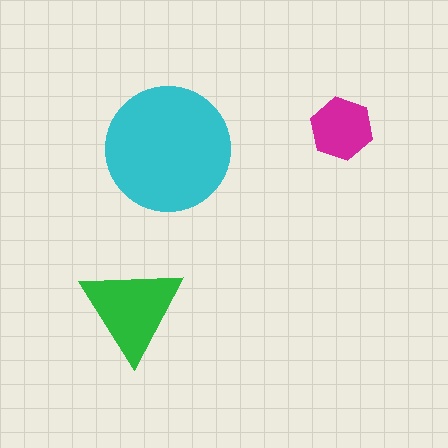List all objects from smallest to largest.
The magenta hexagon, the green triangle, the cyan circle.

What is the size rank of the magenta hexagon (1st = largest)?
3rd.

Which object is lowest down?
The green triangle is bottommost.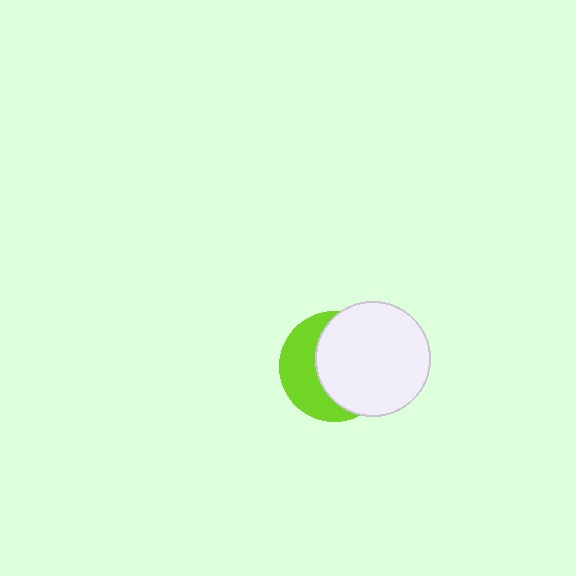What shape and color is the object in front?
The object in front is a white circle.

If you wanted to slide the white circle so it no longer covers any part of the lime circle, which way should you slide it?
Slide it right — that is the most direct way to separate the two shapes.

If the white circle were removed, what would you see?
You would see the complete lime circle.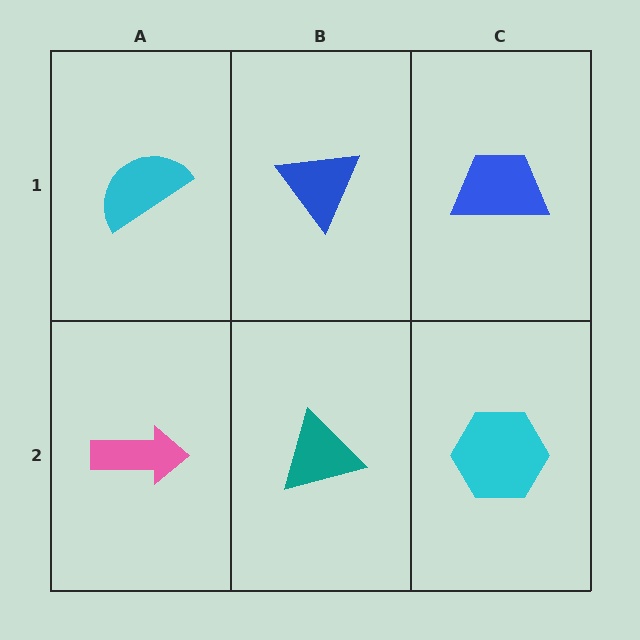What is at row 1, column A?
A cyan semicircle.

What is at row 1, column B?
A blue triangle.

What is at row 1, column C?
A blue trapezoid.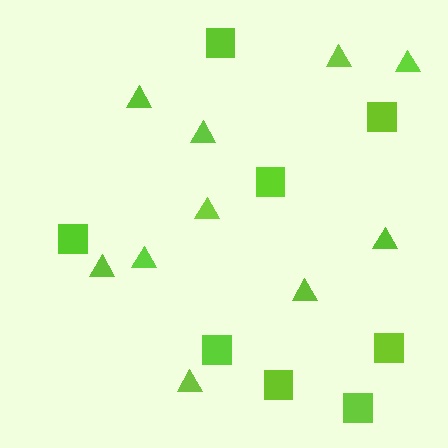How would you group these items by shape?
There are 2 groups: one group of triangles (10) and one group of squares (8).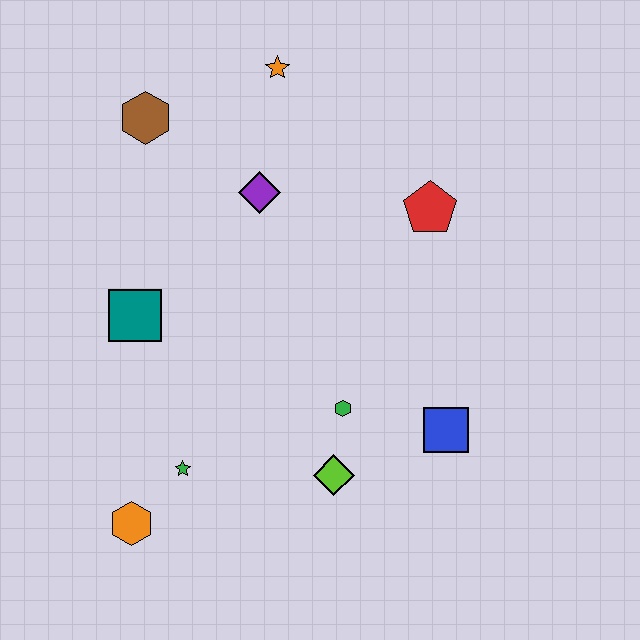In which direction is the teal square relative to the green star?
The teal square is above the green star.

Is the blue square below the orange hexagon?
No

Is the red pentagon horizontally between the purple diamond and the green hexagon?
No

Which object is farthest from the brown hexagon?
The blue square is farthest from the brown hexagon.